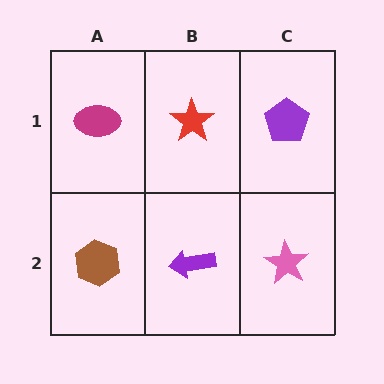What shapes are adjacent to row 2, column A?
A magenta ellipse (row 1, column A), a purple arrow (row 2, column B).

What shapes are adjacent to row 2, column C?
A purple pentagon (row 1, column C), a purple arrow (row 2, column B).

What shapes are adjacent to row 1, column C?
A pink star (row 2, column C), a red star (row 1, column B).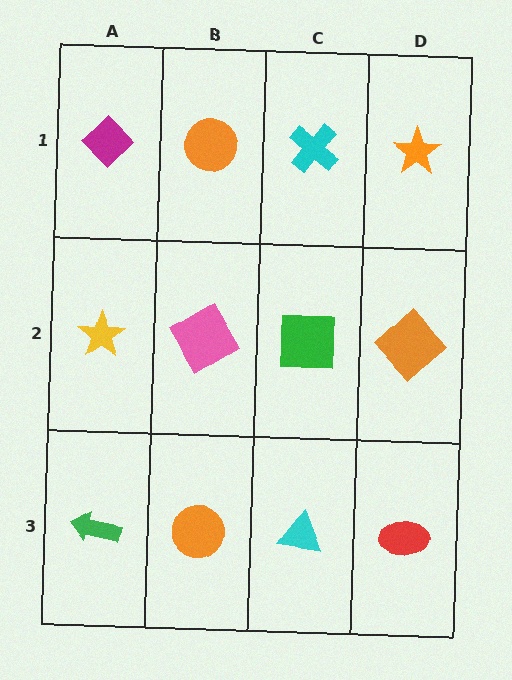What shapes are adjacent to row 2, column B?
An orange circle (row 1, column B), an orange circle (row 3, column B), a yellow star (row 2, column A), a green square (row 2, column C).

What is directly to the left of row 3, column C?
An orange circle.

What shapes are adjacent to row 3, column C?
A green square (row 2, column C), an orange circle (row 3, column B), a red ellipse (row 3, column D).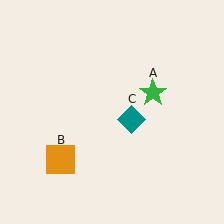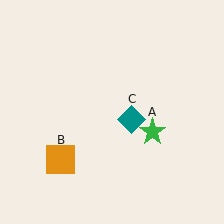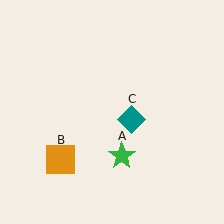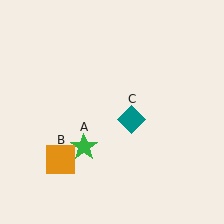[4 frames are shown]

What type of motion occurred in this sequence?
The green star (object A) rotated clockwise around the center of the scene.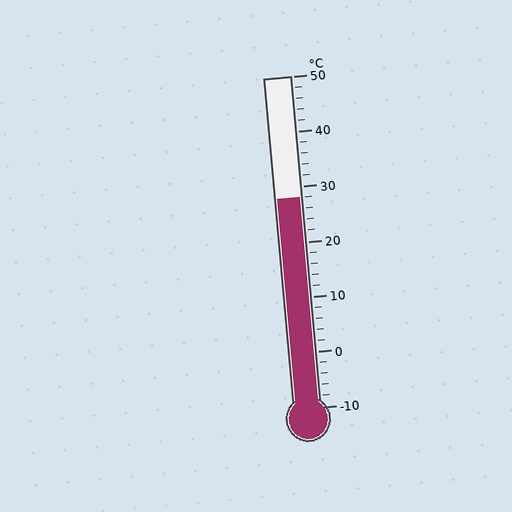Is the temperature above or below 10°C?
The temperature is above 10°C.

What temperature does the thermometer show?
The thermometer shows approximately 28°C.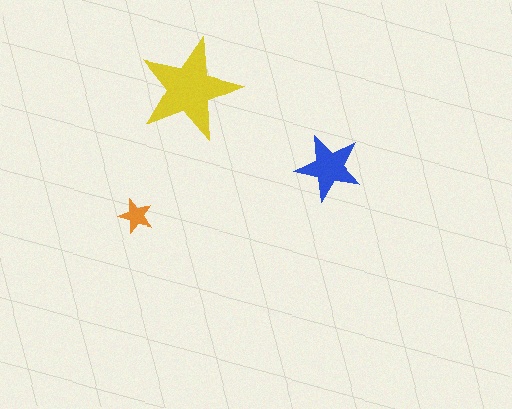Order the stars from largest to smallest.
the yellow one, the blue one, the orange one.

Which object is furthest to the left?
The orange star is leftmost.